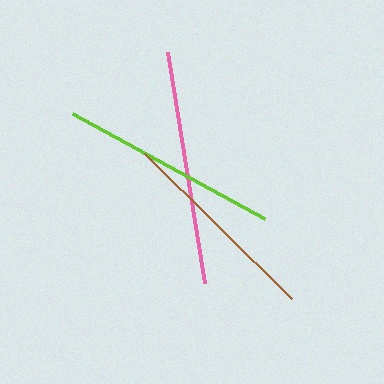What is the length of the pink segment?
The pink segment is approximately 234 pixels long.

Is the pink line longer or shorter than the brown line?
The pink line is longer than the brown line.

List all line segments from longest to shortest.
From longest to shortest: pink, lime, brown.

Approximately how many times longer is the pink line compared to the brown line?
The pink line is approximately 1.1 times the length of the brown line.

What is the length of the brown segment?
The brown segment is approximately 207 pixels long.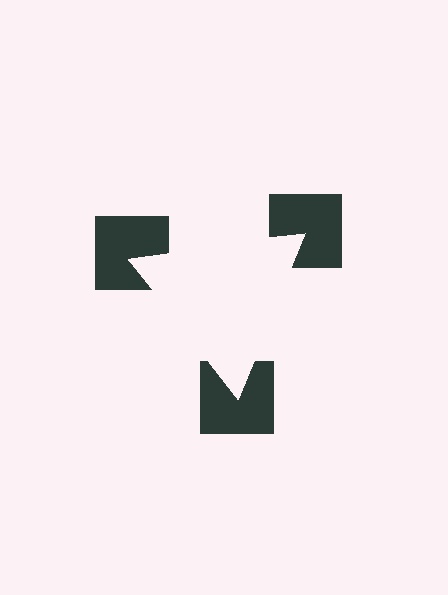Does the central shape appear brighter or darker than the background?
It typically appears slightly brighter than the background, even though no actual brightness change is drawn.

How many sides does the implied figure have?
3 sides.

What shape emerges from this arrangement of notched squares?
An illusory triangle — its edges are inferred from the aligned wedge cuts in the notched squares, not physically drawn.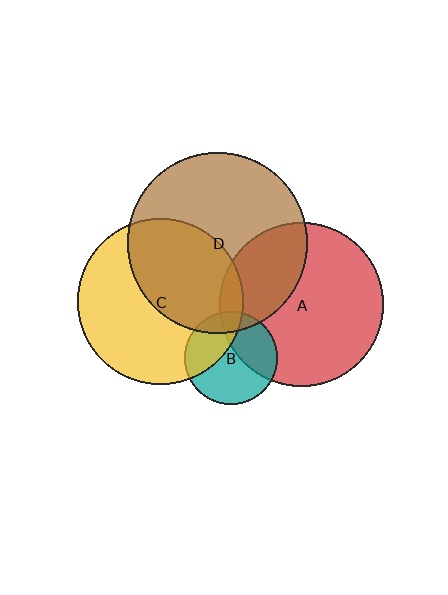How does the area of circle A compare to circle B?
Approximately 3.1 times.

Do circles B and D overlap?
Yes.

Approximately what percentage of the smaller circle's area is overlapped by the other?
Approximately 15%.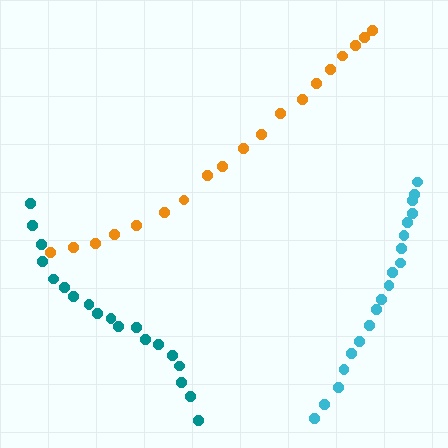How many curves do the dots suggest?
There are 3 distinct paths.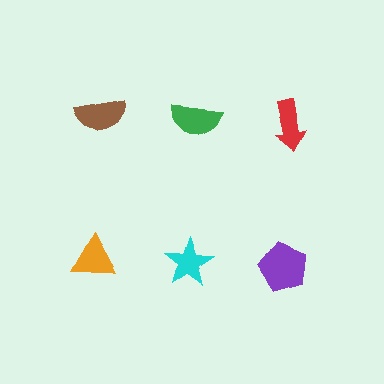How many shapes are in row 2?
3 shapes.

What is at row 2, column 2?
A cyan star.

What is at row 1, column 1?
A brown semicircle.